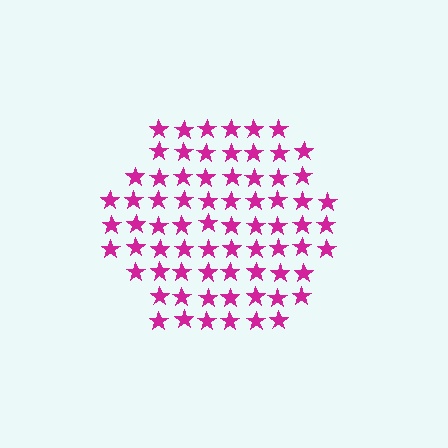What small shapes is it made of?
It is made of small stars.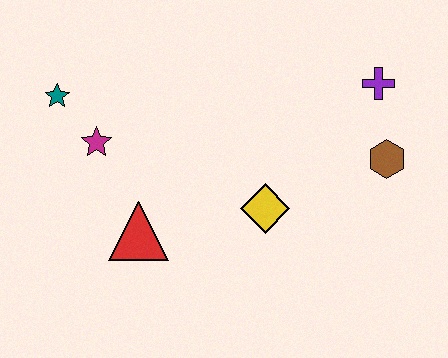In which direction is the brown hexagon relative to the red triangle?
The brown hexagon is to the right of the red triangle.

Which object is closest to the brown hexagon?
The purple cross is closest to the brown hexagon.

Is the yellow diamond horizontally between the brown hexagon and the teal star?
Yes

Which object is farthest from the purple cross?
The teal star is farthest from the purple cross.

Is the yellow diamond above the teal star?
No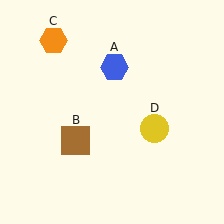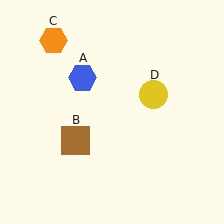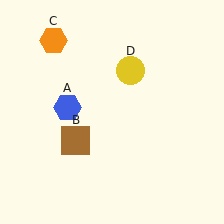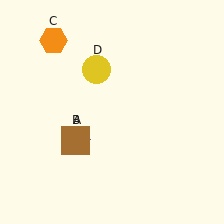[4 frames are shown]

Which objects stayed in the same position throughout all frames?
Brown square (object B) and orange hexagon (object C) remained stationary.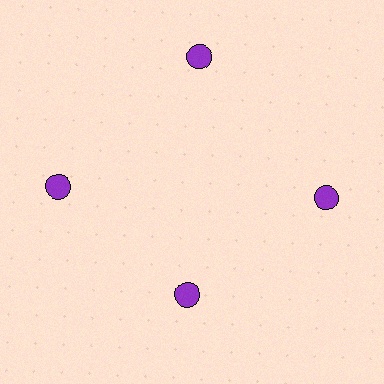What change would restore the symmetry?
The symmetry would be restored by moving it outward, back onto the ring so that all 4 circles sit at equal angles and equal distance from the center.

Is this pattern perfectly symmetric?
No. The 4 purple circles are arranged in a ring, but one element near the 6 o'clock position is pulled inward toward the center, breaking the 4-fold rotational symmetry.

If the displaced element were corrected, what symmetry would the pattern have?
It would have 4-fold rotational symmetry — the pattern would map onto itself every 90 degrees.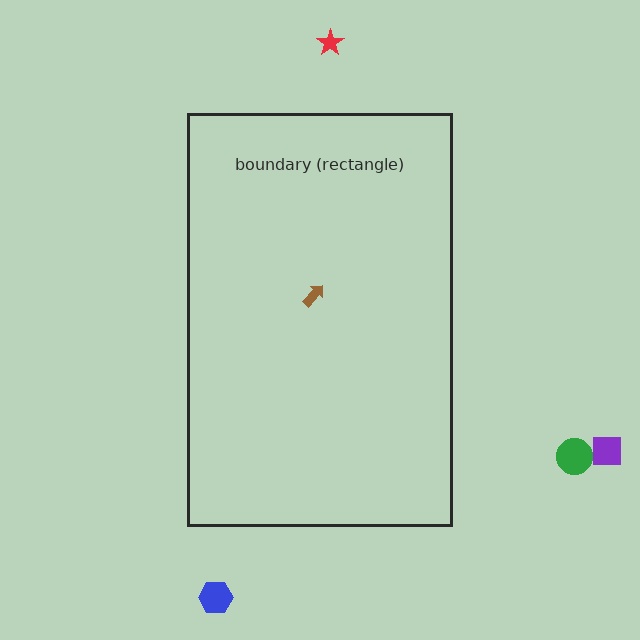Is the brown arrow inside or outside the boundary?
Inside.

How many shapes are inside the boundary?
1 inside, 4 outside.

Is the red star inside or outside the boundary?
Outside.